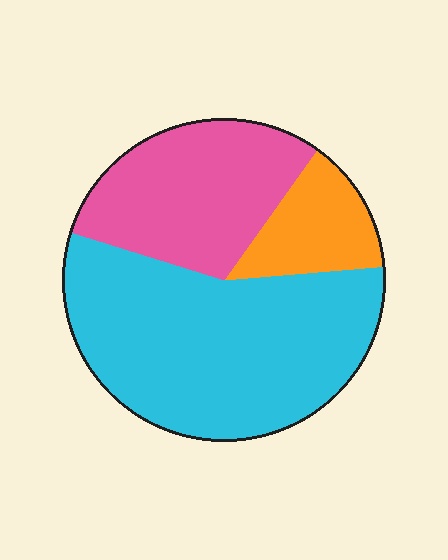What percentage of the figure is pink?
Pink covers about 30% of the figure.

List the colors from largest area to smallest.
From largest to smallest: cyan, pink, orange.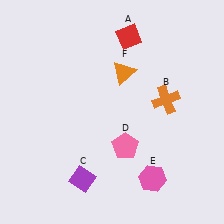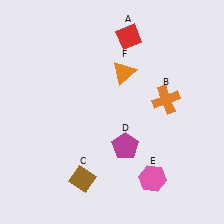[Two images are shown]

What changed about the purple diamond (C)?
In Image 1, C is purple. In Image 2, it changed to brown.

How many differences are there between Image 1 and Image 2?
There are 2 differences between the two images.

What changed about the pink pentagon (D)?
In Image 1, D is pink. In Image 2, it changed to magenta.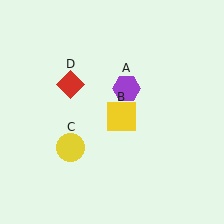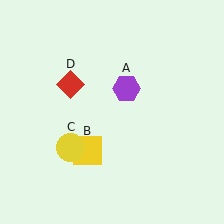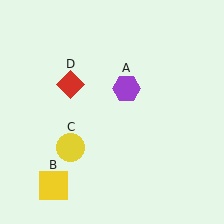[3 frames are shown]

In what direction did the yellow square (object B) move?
The yellow square (object B) moved down and to the left.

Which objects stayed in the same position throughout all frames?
Purple hexagon (object A) and yellow circle (object C) and red diamond (object D) remained stationary.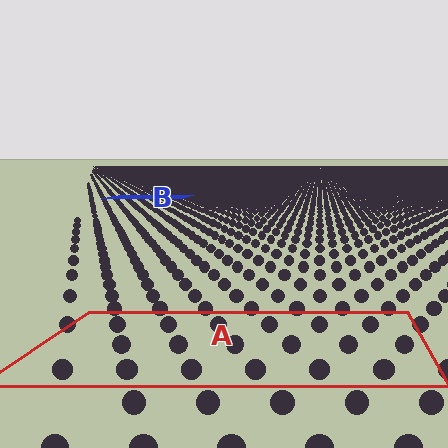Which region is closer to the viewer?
Region A is closer. The texture elements there are larger and more spread out.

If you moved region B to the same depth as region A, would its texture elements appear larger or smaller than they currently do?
They would appear larger. At a closer depth, the same texture elements are projected at a bigger on-screen size.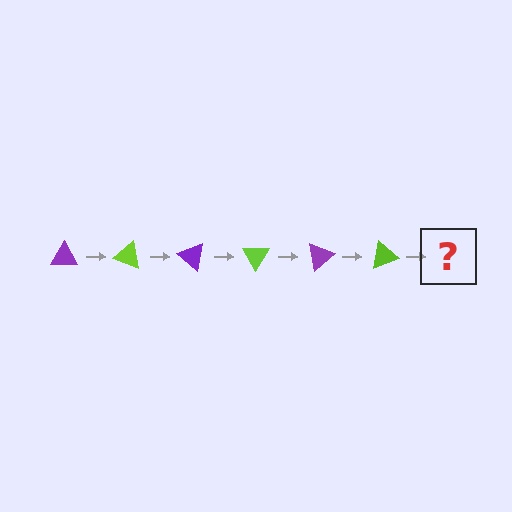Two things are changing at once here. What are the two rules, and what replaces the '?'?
The two rules are that it rotates 20 degrees each step and the color cycles through purple and lime. The '?' should be a purple triangle, rotated 120 degrees from the start.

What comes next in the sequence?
The next element should be a purple triangle, rotated 120 degrees from the start.